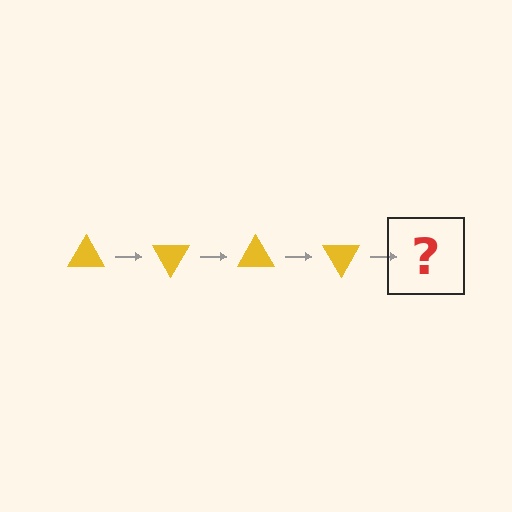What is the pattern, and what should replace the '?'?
The pattern is that the triangle rotates 60 degrees each step. The '?' should be a yellow triangle rotated 240 degrees.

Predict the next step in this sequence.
The next step is a yellow triangle rotated 240 degrees.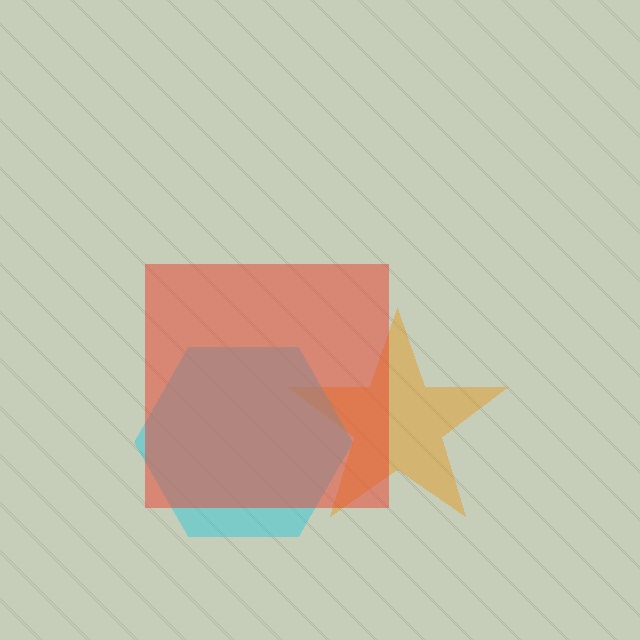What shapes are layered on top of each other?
The layered shapes are: an orange star, a cyan hexagon, a red square.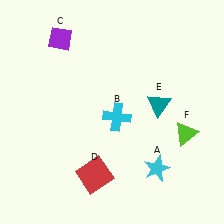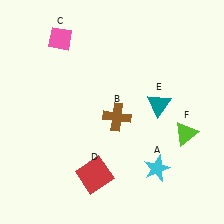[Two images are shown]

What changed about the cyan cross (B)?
In Image 1, B is cyan. In Image 2, it changed to brown.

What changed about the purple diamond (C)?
In Image 1, C is purple. In Image 2, it changed to pink.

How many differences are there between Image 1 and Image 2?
There are 2 differences between the two images.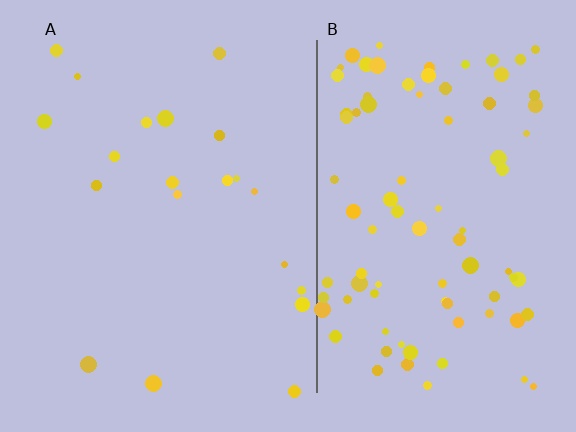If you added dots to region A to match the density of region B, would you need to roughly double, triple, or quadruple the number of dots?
Approximately quadruple.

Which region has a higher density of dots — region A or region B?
B (the right).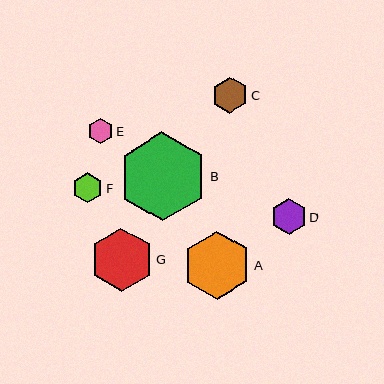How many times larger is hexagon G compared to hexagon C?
Hexagon G is approximately 1.8 times the size of hexagon C.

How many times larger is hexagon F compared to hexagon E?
Hexagon F is approximately 1.2 times the size of hexagon E.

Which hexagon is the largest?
Hexagon B is the largest with a size of approximately 89 pixels.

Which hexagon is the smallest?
Hexagon E is the smallest with a size of approximately 25 pixels.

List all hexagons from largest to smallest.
From largest to smallest: B, A, G, C, D, F, E.